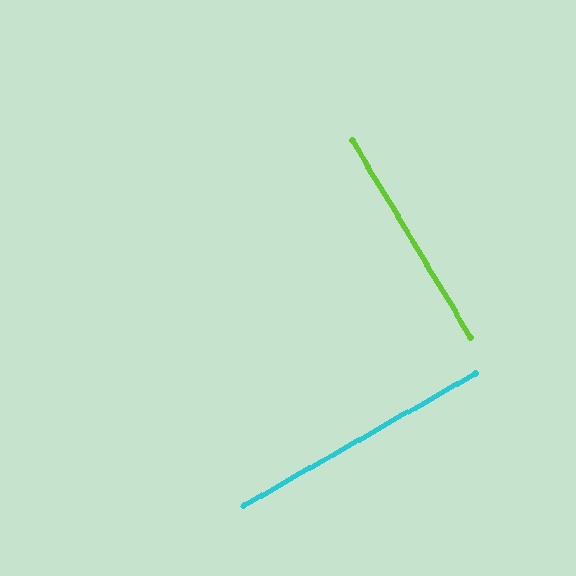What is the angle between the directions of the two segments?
Approximately 89 degrees.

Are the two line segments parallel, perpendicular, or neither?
Perpendicular — they meet at approximately 89°.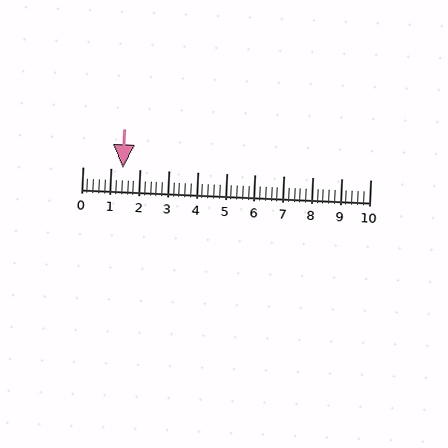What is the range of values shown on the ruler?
The ruler shows values from 0 to 10.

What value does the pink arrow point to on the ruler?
The pink arrow points to approximately 1.4.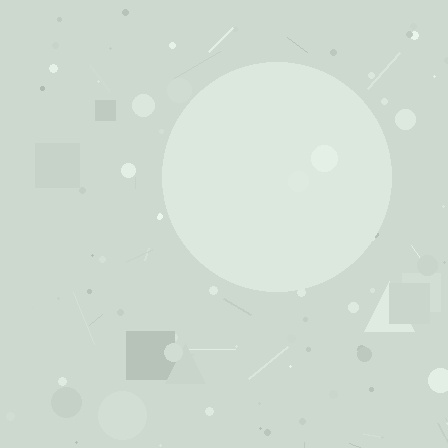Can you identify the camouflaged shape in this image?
The camouflaged shape is a circle.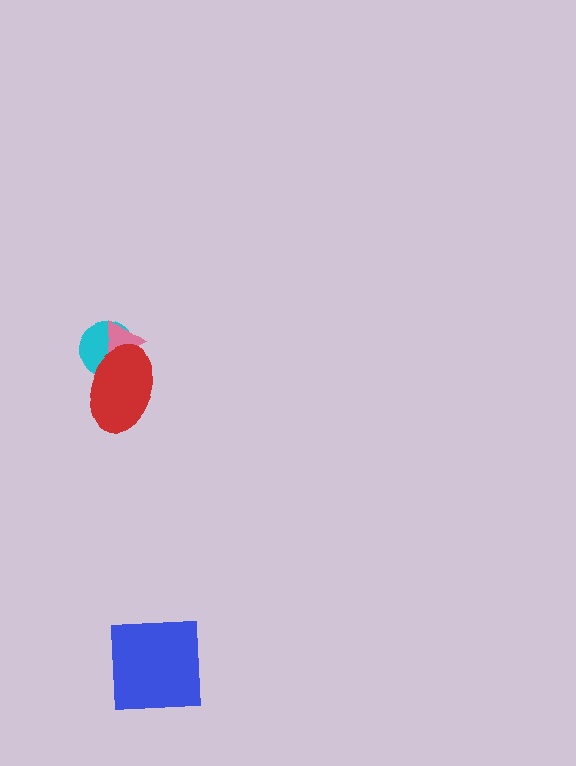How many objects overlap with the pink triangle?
2 objects overlap with the pink triangle.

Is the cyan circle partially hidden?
Yes, it is partially covered by another shape.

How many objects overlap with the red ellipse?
2 objects overlap with the red ellipse.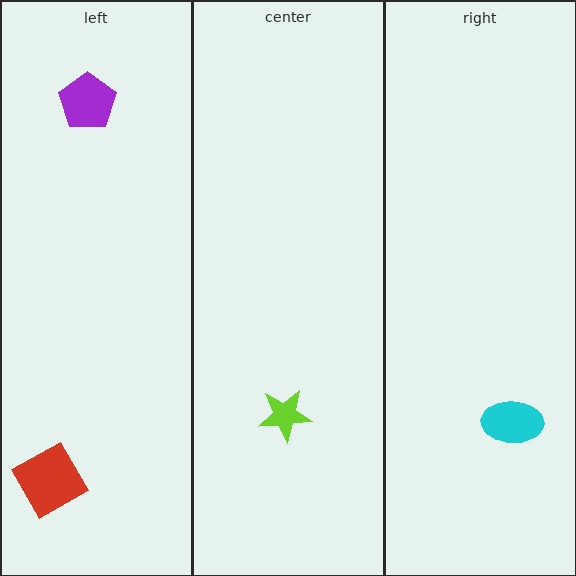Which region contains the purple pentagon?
The left region.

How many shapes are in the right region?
1.